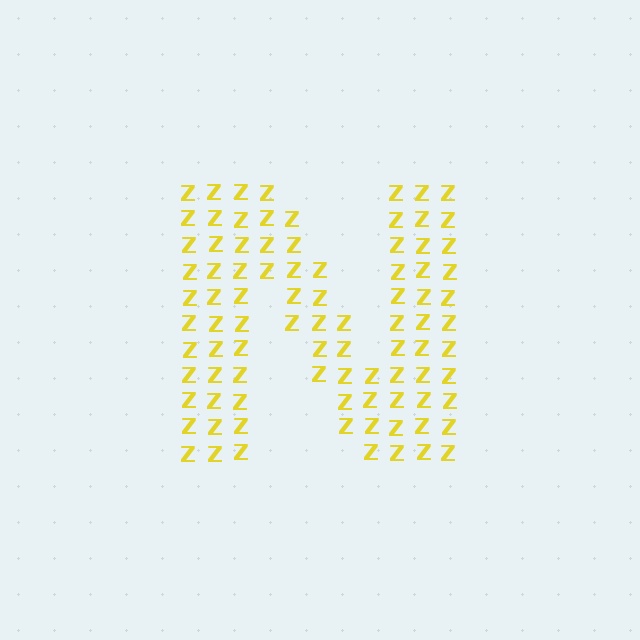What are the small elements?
The small elements are letter Z's.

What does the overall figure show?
The overall figure shows the letter N.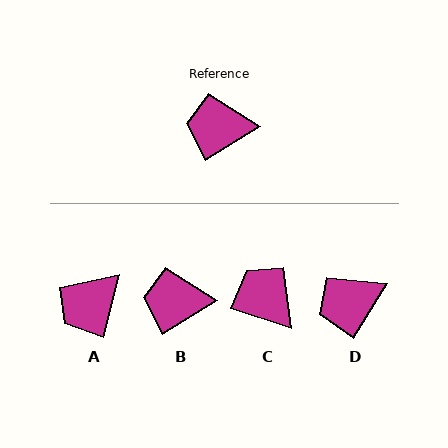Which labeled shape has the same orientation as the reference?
B.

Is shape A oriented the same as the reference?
No, it is off by about 44 degrees.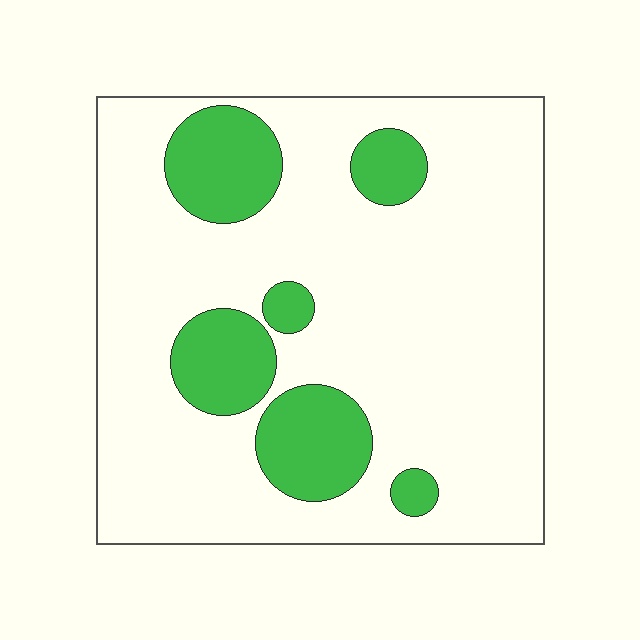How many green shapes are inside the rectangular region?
6.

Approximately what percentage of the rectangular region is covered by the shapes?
Approximately 20%.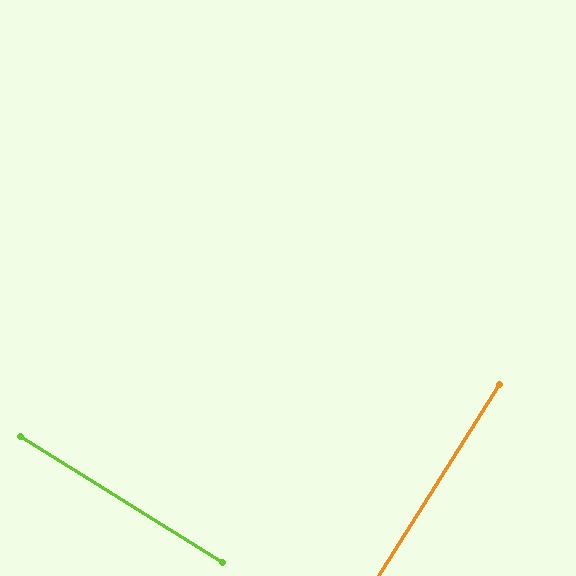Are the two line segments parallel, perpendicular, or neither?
Perpendicular — they meet at approximately 90°.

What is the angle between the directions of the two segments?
Approximately 90 degrees.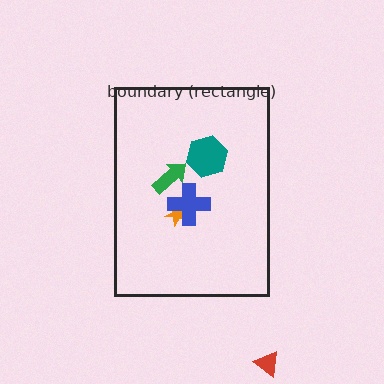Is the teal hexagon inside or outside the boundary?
Inside.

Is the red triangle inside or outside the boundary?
Outside.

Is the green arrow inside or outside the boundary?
Inside.